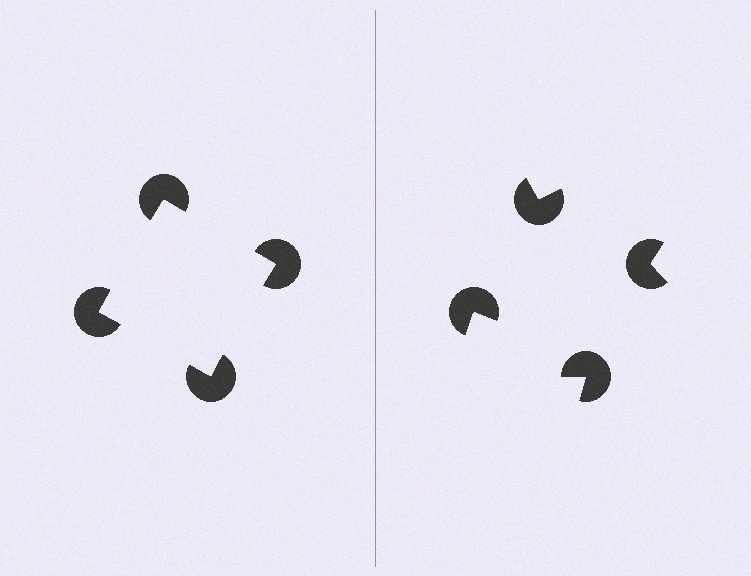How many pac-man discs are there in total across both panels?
8 — 4 on each side.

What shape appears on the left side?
An illusory square.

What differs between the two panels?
The pac-man discs are positioned identically on both sides; only the wedge orientations differ. On the left they align to a square; on the right they are misaligned.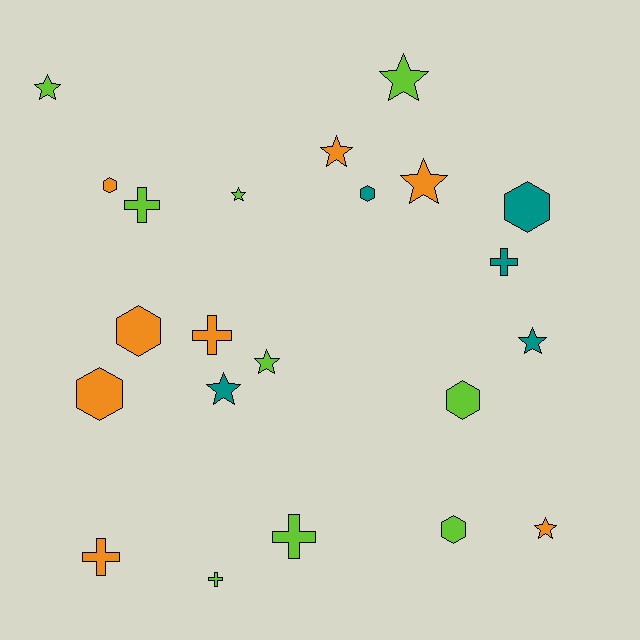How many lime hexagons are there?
There are 2 lime hexagons.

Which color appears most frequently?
Lime, with 9 objects.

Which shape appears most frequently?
Star, with 9 objects.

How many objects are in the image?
There are 22 objects.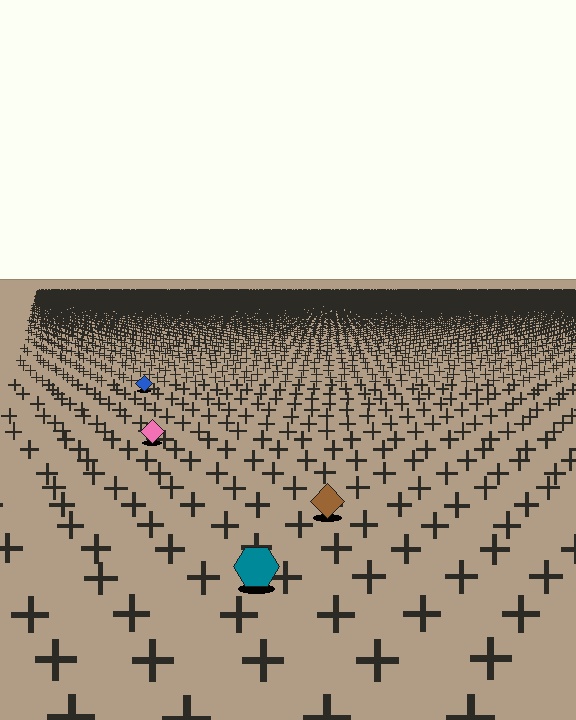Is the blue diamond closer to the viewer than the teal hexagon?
No. The teal hexagon is closer — you can tell from the texture gradient: the ground texture is coarser near it.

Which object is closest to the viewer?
The teal hexagon is closest. The texture marks near it are larger and more spread out.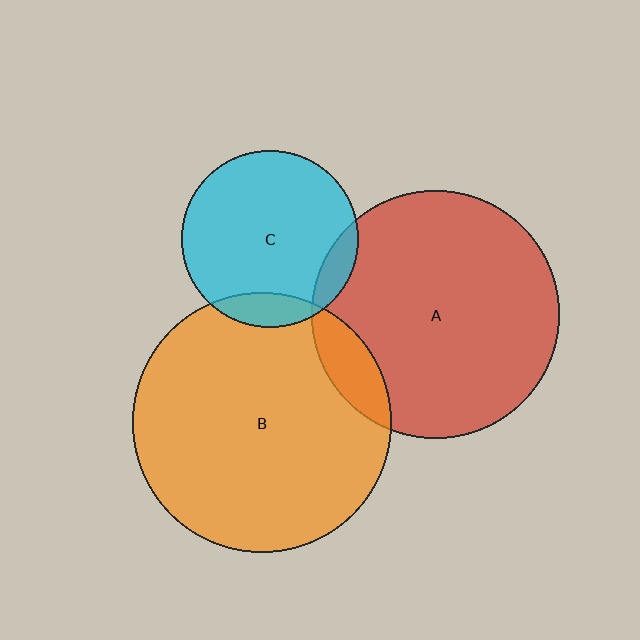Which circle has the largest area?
Circle B (orange).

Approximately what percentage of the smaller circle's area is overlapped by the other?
Approximately 10%.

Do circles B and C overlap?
Yes.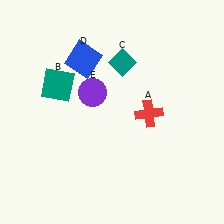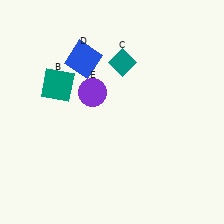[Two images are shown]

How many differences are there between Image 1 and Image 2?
There is 1 difference between the two images.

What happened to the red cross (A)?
The red cross (A) was removed in Image 2. It was in the bottom-right area of Image 1.